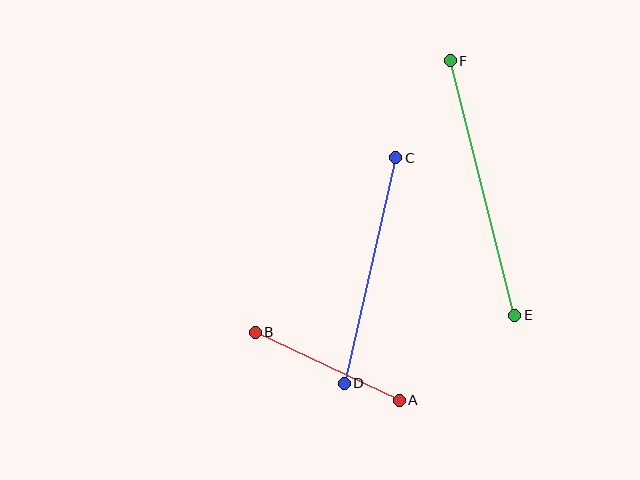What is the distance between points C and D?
The distance is approximately 231 pixels.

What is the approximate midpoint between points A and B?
The midpoint is at approximately (327, 366) pixels.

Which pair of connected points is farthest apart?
Points E and F are farthest apart.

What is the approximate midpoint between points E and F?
The midpoint is at approximately (482, 188) pixels.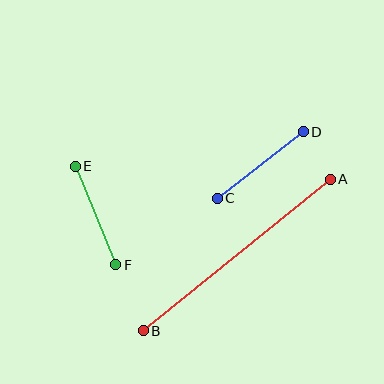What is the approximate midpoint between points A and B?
The midpoint is at approximately (237, 255) pixels.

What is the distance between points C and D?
The distance is approximately 109 pixels.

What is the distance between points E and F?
The distance is approximately 107 pixels.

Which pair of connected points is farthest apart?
Points A and B are farthest apart.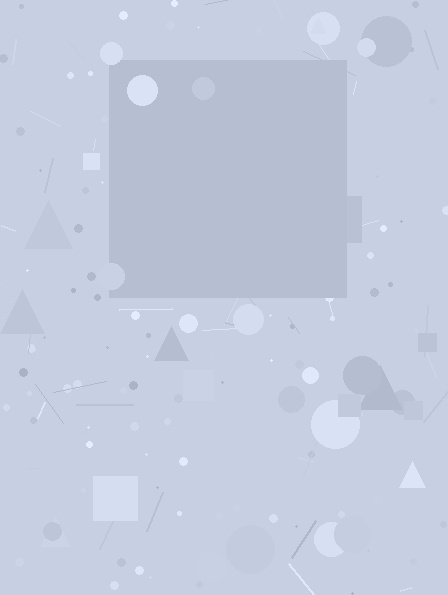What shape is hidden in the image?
A square is hidden in the image.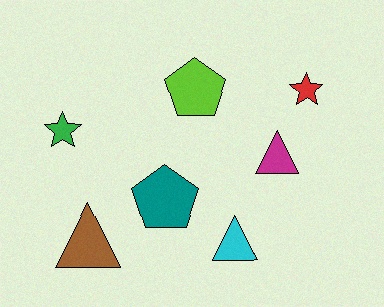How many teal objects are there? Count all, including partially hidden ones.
There is 1 teal object.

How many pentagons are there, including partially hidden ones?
There are 2 pentagons.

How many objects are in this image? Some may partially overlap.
There are 7 objects.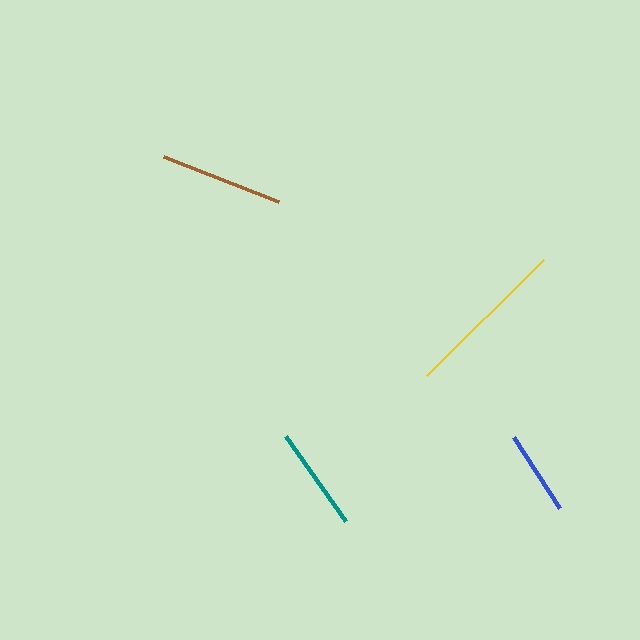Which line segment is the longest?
The yellow line is the longest at approximately 164 pixels.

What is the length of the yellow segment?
The yellow segment is approximately 164 pixels long.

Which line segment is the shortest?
The blue line is the shortest at approximately 85 pixels.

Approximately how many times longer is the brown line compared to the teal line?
The brown line is approximately 1.2 times the length of the teal line.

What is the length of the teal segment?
The teal segment is approximately 104 pixels long.